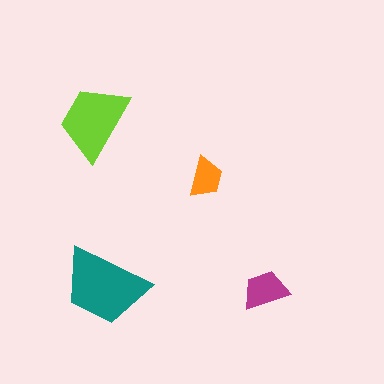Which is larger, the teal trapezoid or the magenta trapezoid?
The teal one.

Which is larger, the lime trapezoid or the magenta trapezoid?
The lime one.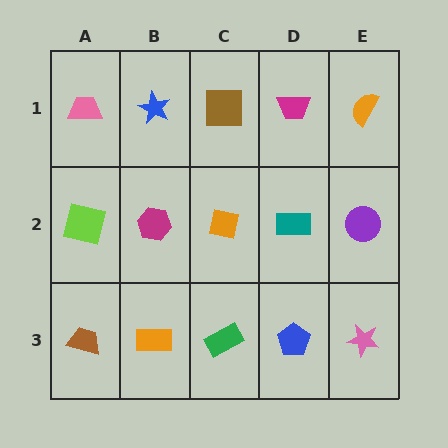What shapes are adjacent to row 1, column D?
A teal rectangle (row 2, column D), a brown square (row 1, column C), an orange semicircle (row 1, column E).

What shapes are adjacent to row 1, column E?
A purple circle (row 2, column E), a magenta trapezoid (row 1, column D).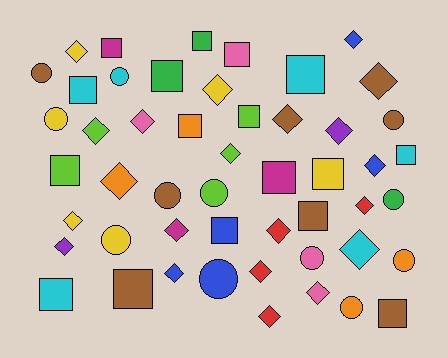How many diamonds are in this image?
There are 21 diamonds.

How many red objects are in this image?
There are 4 red objects.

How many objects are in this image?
There are 50 objects.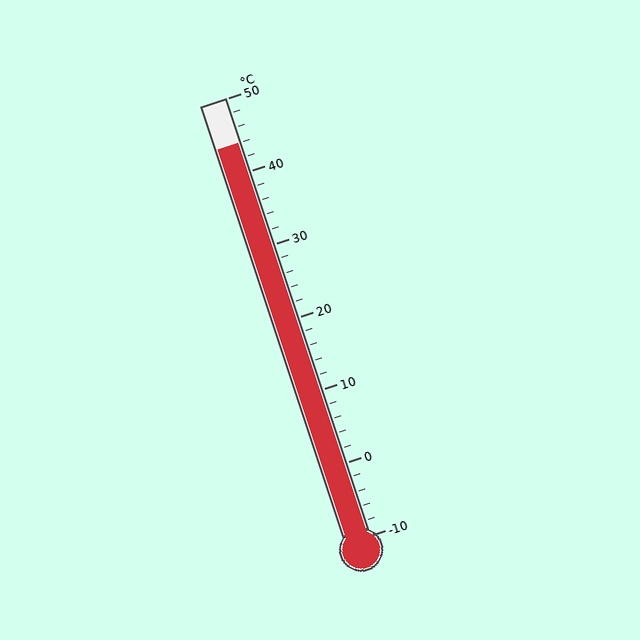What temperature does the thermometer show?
The thermometer shows approximately 44°C.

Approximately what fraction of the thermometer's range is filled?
The thermometer is filled to approximately 90% of its range.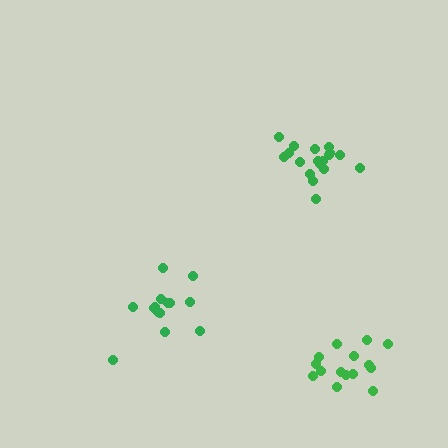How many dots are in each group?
Group 1: 14 dots, Group 2: 18 dots, Group 3: 15 dots (47 total).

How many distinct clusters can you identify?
There are 3 distinct clusters.